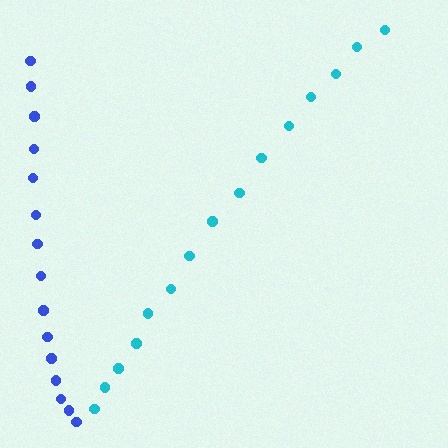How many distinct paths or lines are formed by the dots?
There are 2 distinct paths.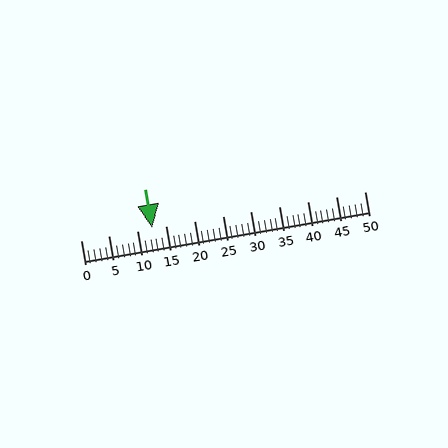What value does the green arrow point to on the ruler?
The green arrow points to approximately 12.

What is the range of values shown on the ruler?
The ruler shows values from 0 to 50.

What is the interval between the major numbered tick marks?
The major tick marks are spaced 5 units apart.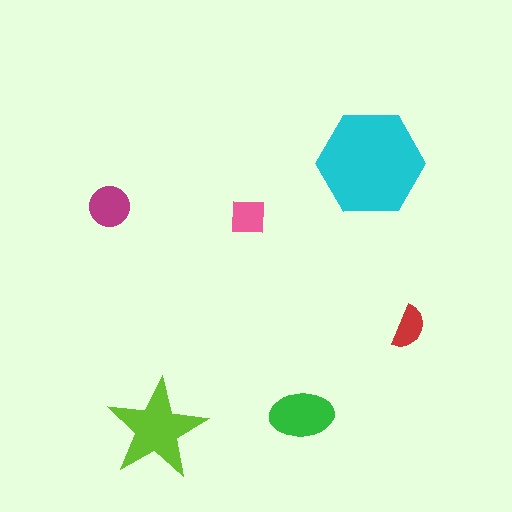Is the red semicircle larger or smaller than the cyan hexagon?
Smaller.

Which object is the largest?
The cyan hexagon.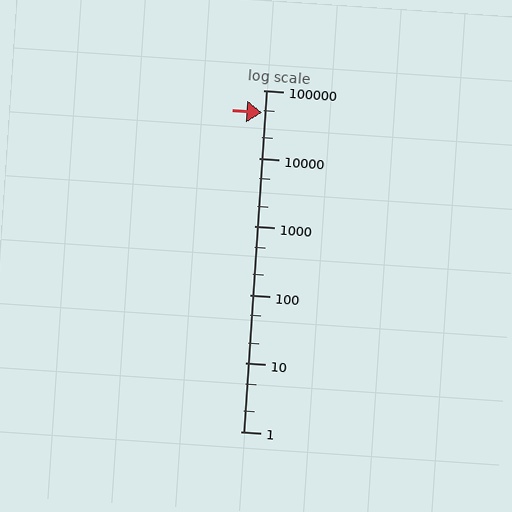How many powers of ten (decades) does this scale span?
The scale spans 5 decades, from 1 to 100000.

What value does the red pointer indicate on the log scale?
The pointer indicates approximately 47000.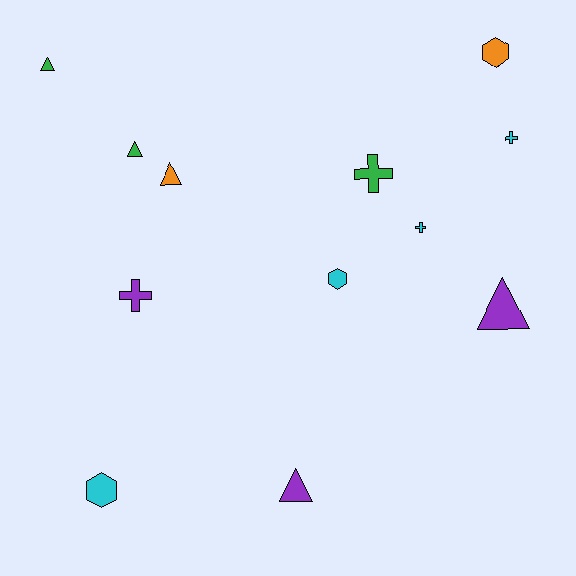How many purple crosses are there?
There is 1 purple cross.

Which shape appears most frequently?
Triangle, with 5 objects.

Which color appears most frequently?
Cyan, with 4 objects.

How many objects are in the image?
There are 12 objects.